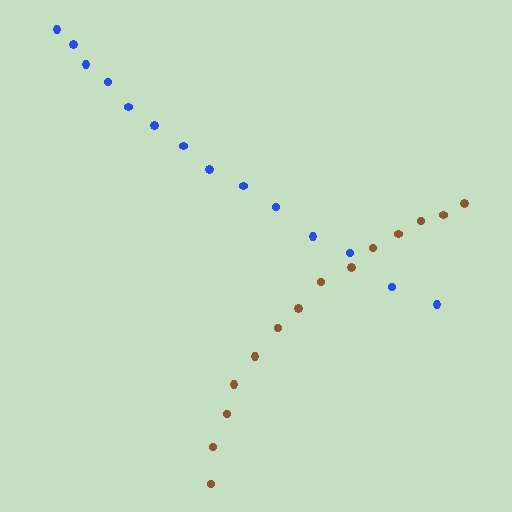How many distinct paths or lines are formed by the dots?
There are 2 distinct paths.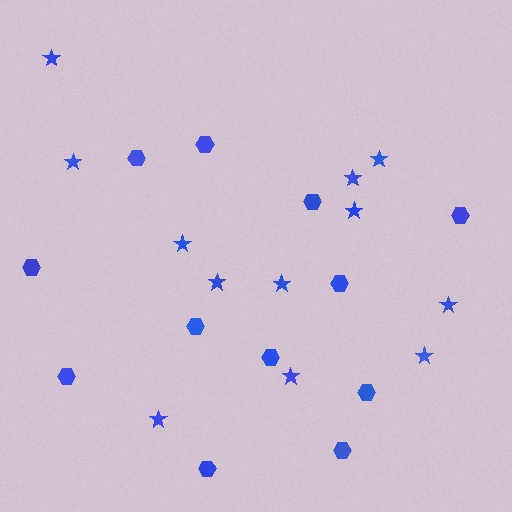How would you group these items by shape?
There are 2 groups: one group of stars (12) and one group of hexagons (12).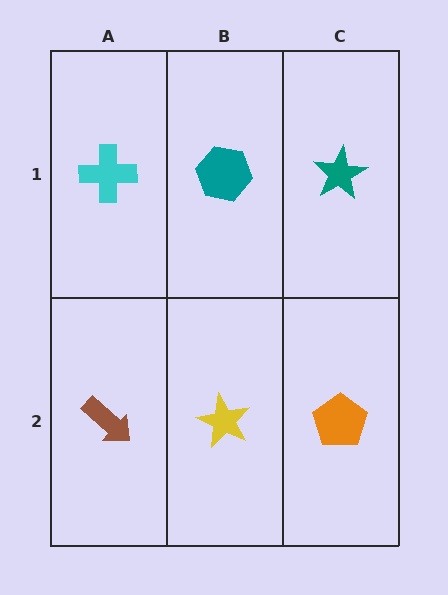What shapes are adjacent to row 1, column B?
A yellow star (row 2, column B), a cyan cross (row 1, column A), a teal star (row 1, column C).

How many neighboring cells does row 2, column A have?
2.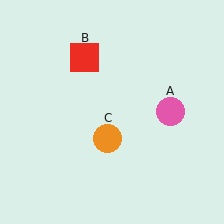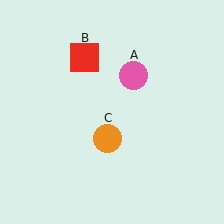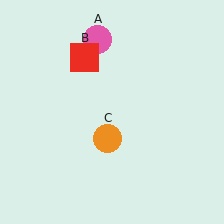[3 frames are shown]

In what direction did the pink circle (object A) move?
The pink circle (object A) moved up and to the left.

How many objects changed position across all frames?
1 object changed position: pink circle (object A).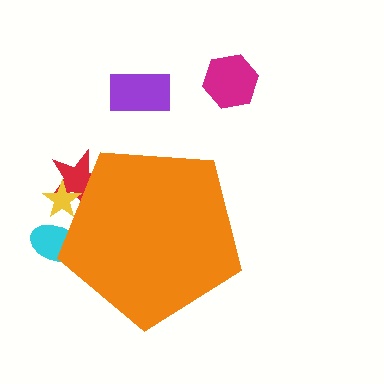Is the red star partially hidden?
Yes, the red star is partially hidden behind the orange pentagon.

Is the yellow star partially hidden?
Yes, the yellow star is partially hidden behind the orange pentagon.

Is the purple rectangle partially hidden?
No, the purple rectangle is fully visible.